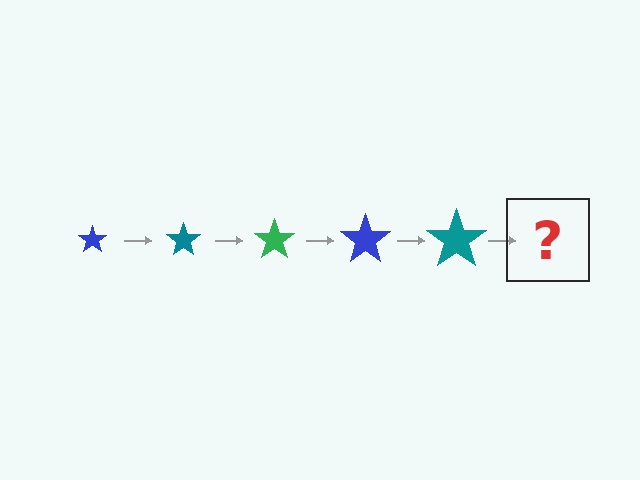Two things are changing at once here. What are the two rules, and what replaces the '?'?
The two rules are that the star grows larger each step and the color cycles through blue, teal, and green. The '?' should be a green star, larger than the previous one.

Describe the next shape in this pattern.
It should be a green star, larger than the previous one.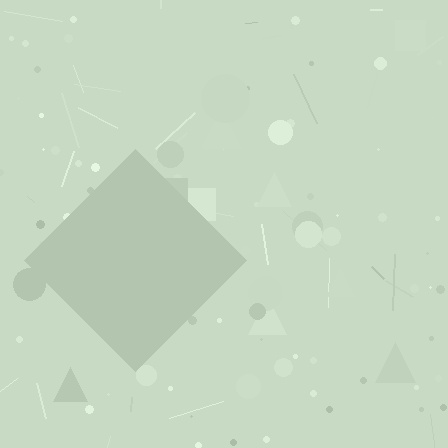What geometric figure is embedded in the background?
A diamond is embedded in the background.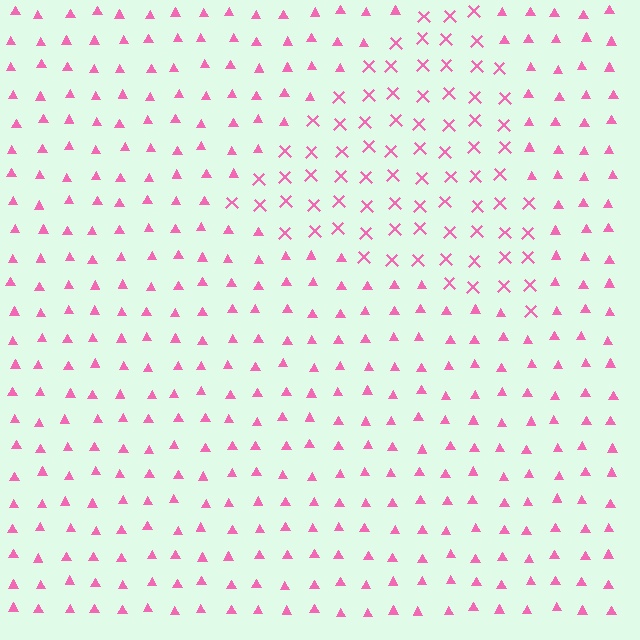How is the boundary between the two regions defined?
The boundary is defined by a change in element shape: X marks inside vs. triangles outside. All elements share the same color and spacing.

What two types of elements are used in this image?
The image uses X marks inside the triangle region and triangles outside it.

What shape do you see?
I see a triangle.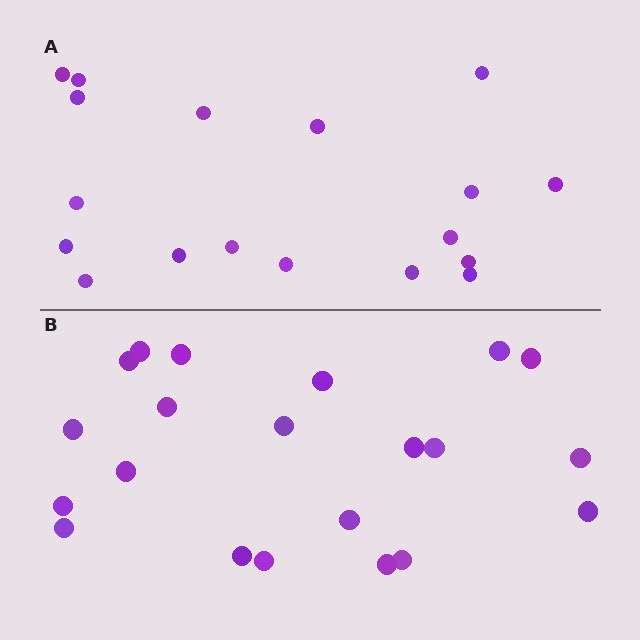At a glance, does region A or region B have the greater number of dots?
Region B (the bottom region) has more dots.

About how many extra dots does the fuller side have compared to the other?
Region B has just a few more — roughly 2 or 3 more dots than region A.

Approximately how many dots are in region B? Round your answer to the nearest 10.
About 20 dots. (The exact count is 21, which rounds to 20.)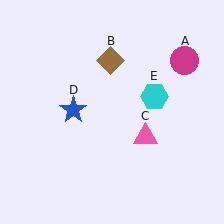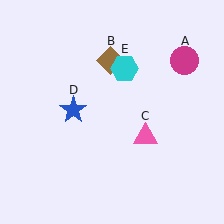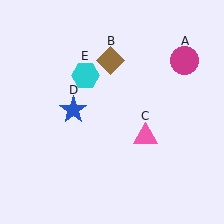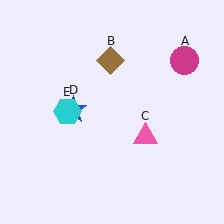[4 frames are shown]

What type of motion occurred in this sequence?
The cyan hexagon (object E) rotated counterclockwise around the center of the scene.